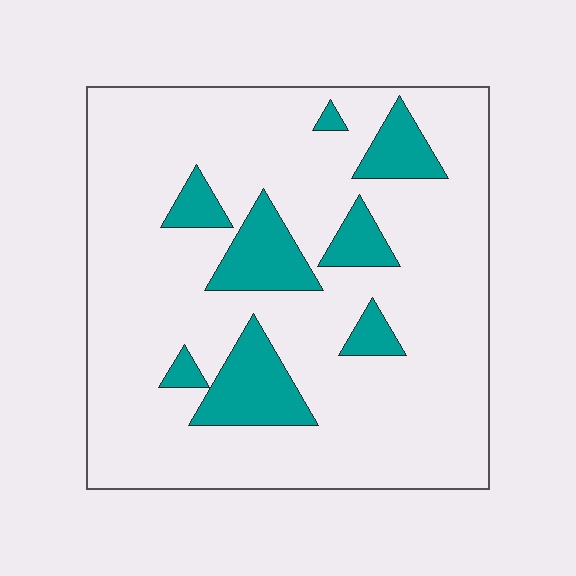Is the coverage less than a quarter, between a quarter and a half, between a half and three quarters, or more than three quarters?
Less than a quarter.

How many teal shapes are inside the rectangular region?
8.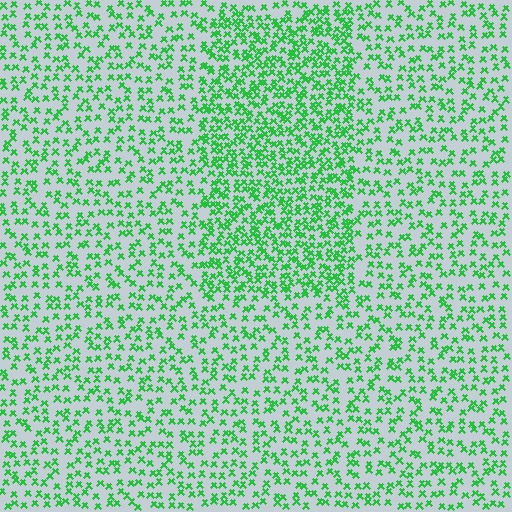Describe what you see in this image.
The image contains small green elements arranged at two different densities. A rectangle-shaped region is visible where the elements are more densely packed than the surrounding area.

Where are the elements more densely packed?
The elements are more densely packed inside the rectangle boundary.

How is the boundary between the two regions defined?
The boundary is defined by a change in element density (approximately 1.8x ratio). All elements are the same color, size, and shape.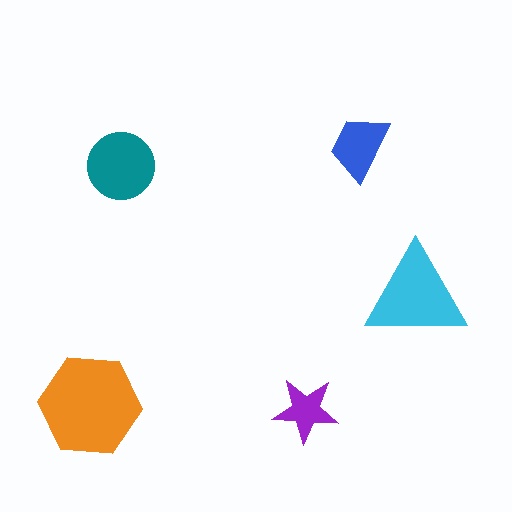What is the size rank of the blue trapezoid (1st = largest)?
4th.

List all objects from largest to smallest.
The orange hexagon, the cyan triangle, the teal circle, the blue trapezoid, the purple star.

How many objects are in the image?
There are 5 objects in the image.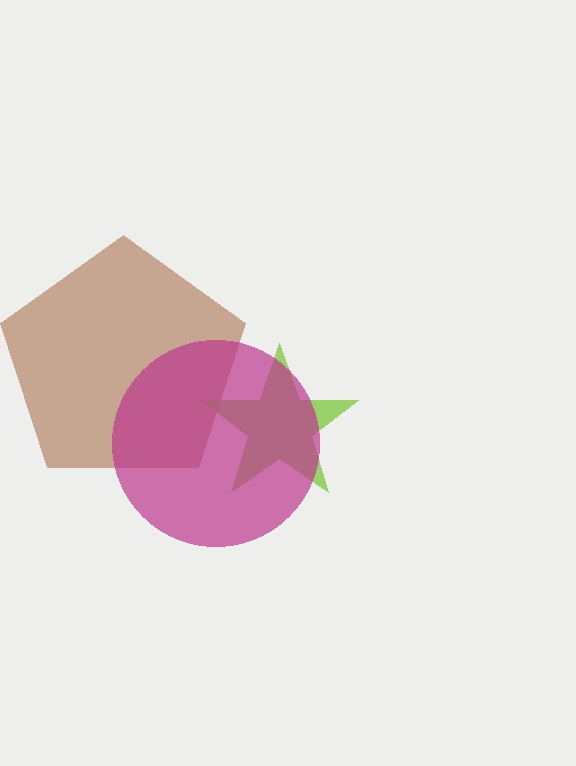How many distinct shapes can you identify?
There are 3 distinct shapes: a brown pentagon, a lime star, a magenta circle.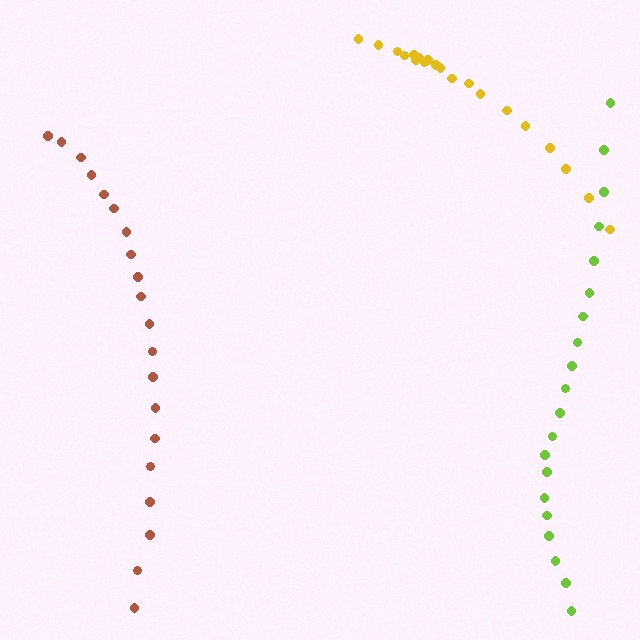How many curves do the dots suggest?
There are 3 distinct paths.